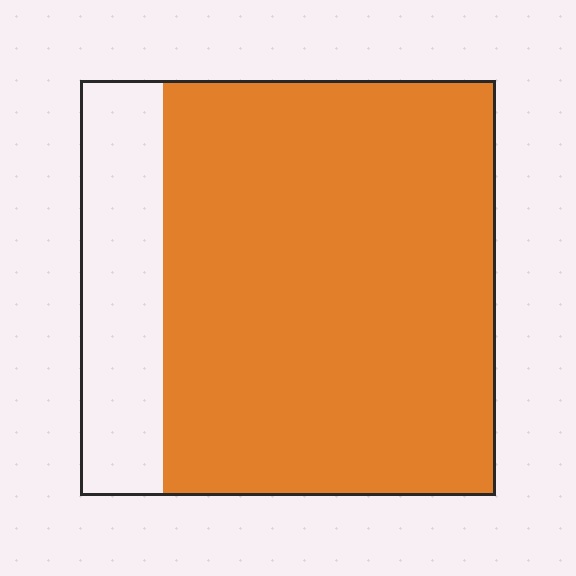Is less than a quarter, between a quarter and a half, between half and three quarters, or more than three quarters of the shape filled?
More than three quarters.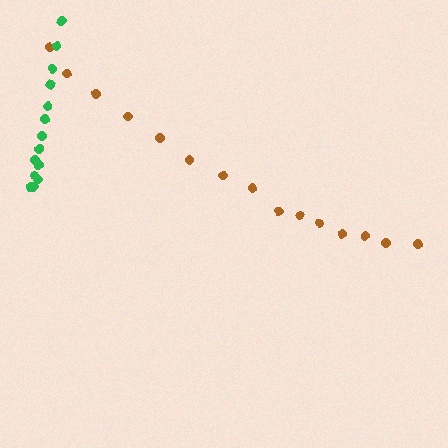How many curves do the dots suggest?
There are 2 distinct paths.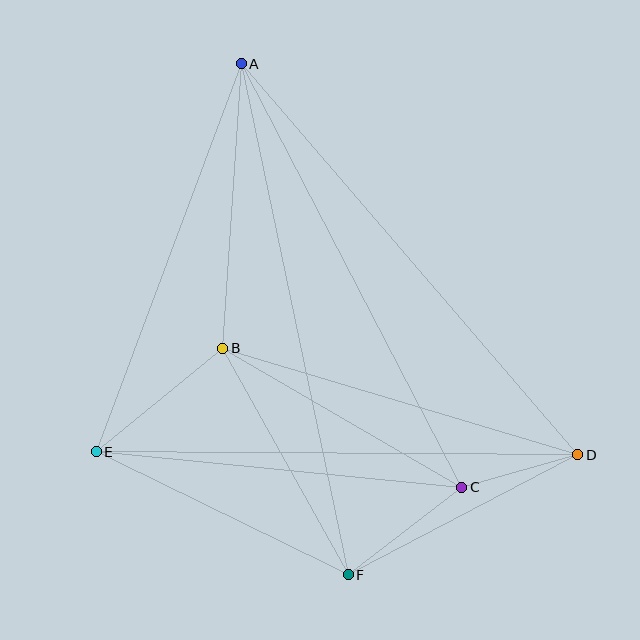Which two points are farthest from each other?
Points A and F are farthest from each other.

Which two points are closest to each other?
Points C and D are closest to each other.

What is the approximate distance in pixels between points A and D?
The distance between A and D is approximately 516 pixels.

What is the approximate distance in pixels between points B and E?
The distance between B and E is approximately 163 pixels.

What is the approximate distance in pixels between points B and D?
The distance between B and D is approximately 370 pixels.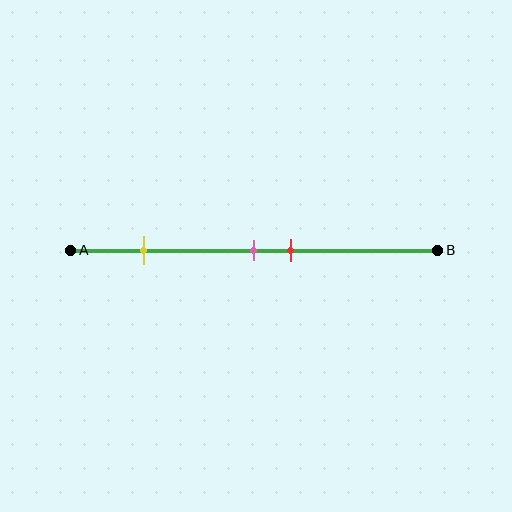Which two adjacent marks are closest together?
The pink and red marks are the closest adjacent pair.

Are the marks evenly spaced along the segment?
No, the marks are not evenly spaced.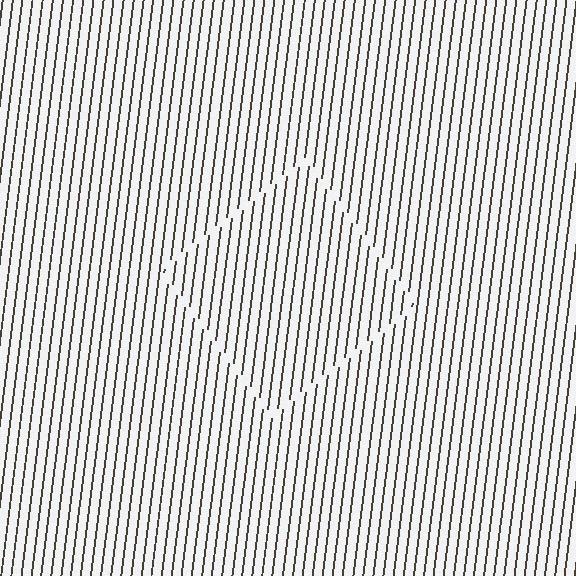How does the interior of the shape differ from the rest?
The interior of the shape contains the same grating, shifted by half a period — the contour is defined by the phase discontinuity where line-ends from the inner and outer gratings abut.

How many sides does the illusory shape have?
4 sides — the line-ends trace a square.